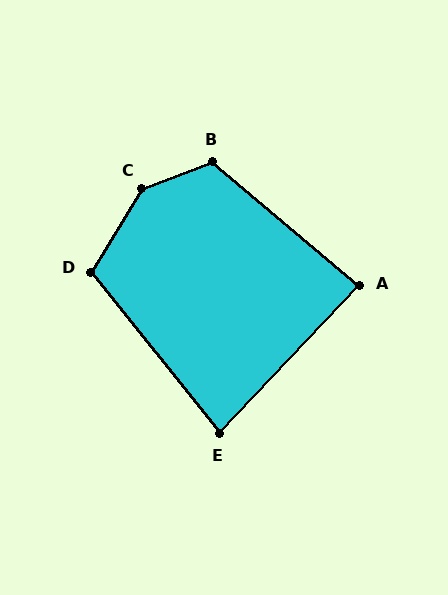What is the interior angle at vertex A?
Approximately 87 degrees (approximately right).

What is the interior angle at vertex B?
Approximately 119 degrees (obtuse).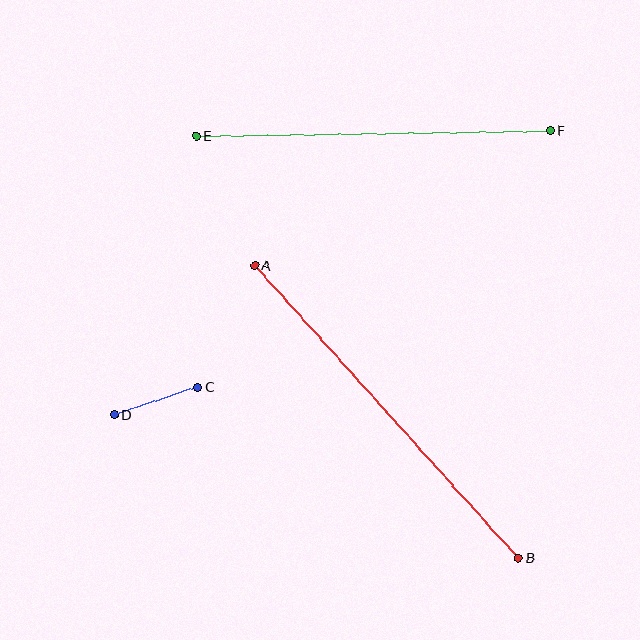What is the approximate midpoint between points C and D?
The midpoint is at approximately (156, 401) pixels.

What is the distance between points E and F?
The distance is approximately 354 pixels.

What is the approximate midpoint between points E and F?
The midpoint is at approximately (373, 133) pixels.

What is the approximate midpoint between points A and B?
The midpoint is at approximately (387, 411) pixels.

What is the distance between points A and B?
The distance is approximately 394 pixels.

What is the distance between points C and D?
The distance is approximately 88 pixels.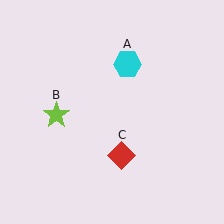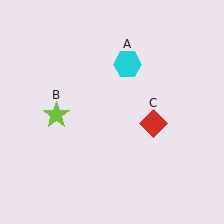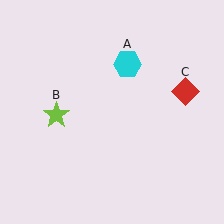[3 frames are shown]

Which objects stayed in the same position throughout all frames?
Cyan hexagon (object A) and lime star (object B) remained stationary.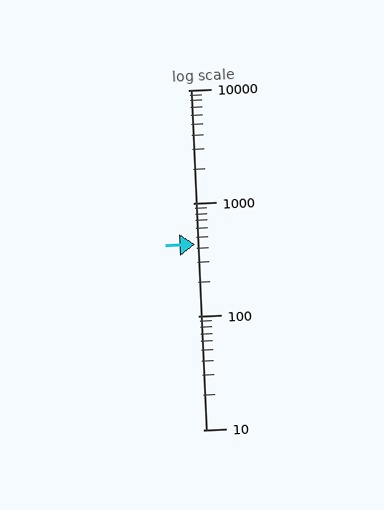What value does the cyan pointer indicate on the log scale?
The pointer indicates approximately 430.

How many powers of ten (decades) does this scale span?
The scale spans 3 decades, from 10 to 10000.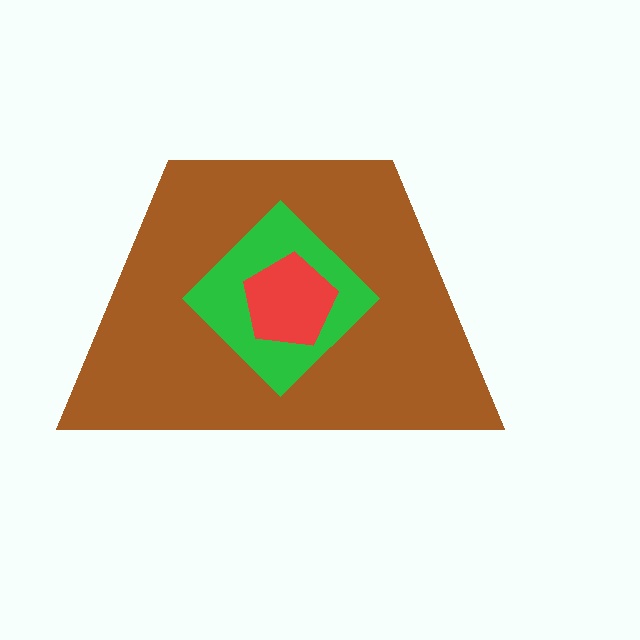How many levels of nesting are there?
3.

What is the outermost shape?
The brown trapezoid.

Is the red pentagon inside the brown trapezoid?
Yes.